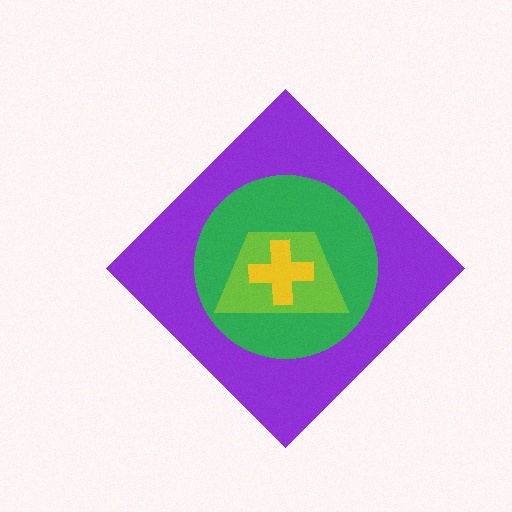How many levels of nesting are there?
4.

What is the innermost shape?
The yellow cross.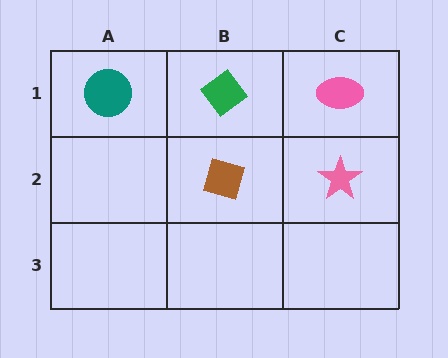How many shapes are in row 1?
3 shapes.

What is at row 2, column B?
A brown diamond.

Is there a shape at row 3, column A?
No, that cell is empty.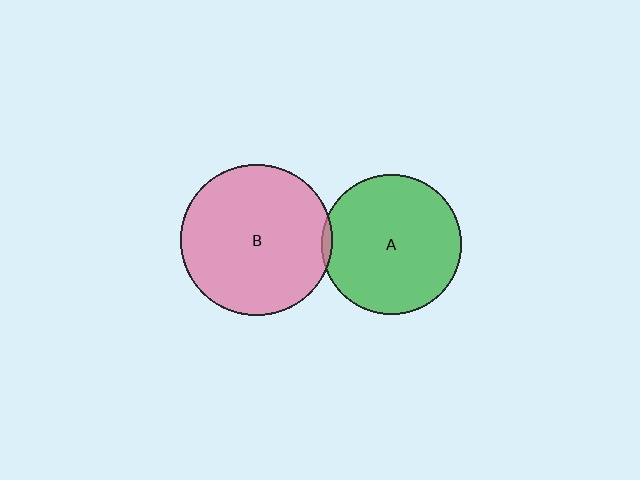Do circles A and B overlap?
Yes.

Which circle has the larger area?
Circle B (pink).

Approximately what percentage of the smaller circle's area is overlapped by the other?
Approximately 5%.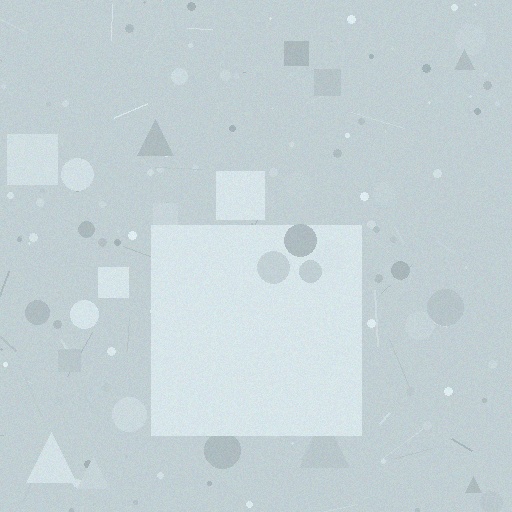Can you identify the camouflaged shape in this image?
The camouflaged shape is a square.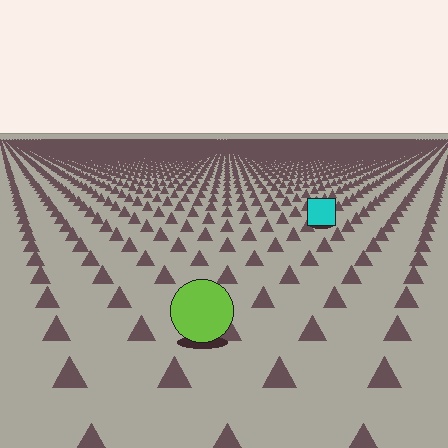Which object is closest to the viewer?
The lime circle is closest. The texture marks near it are larger and more spread out.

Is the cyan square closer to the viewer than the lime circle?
No. The lime circle is closer — you can tell from the texture gradient: the ground texture is coarser near it.